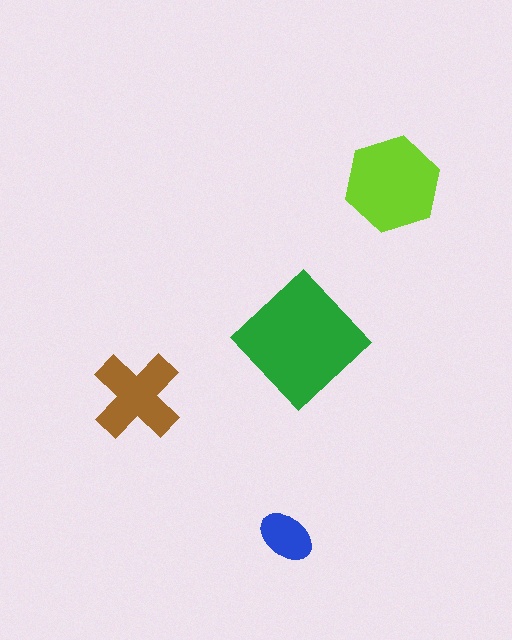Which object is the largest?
The green diamond.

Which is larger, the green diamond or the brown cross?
The green diamond.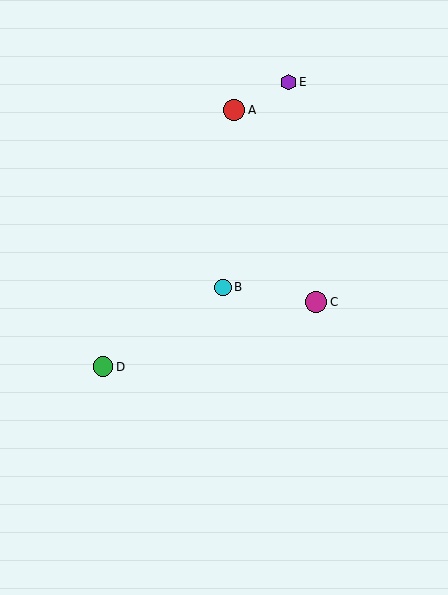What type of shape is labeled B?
Shape B is a cyan circle.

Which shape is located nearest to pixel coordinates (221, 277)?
The cyan circle (labeled B) at (223, 287) is nearest to that location.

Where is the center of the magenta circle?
The center of the magenta circle is at (316, 302).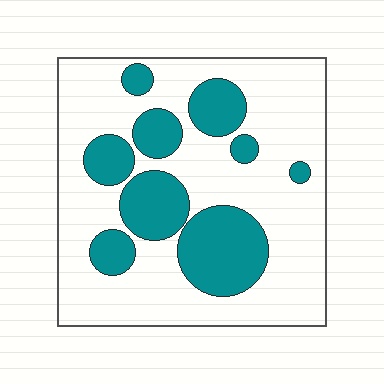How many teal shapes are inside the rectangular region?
9.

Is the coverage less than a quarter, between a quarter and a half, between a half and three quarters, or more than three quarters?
Between a quarter and a half.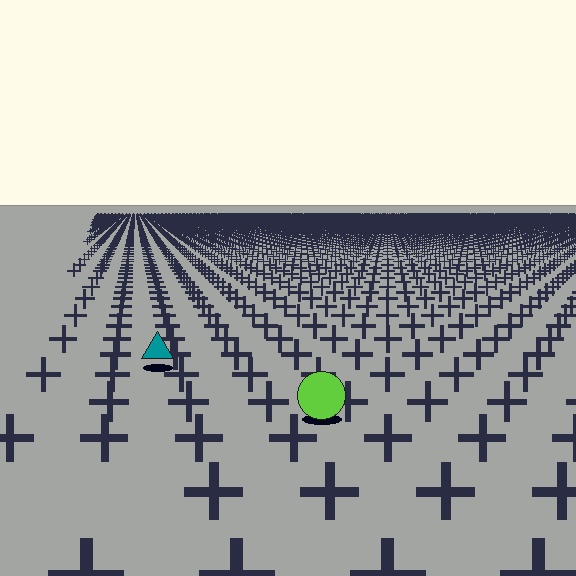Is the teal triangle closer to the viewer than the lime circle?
No. The lime circle is closer — you can tell from the texture gradient: the ground texture is coarser near it.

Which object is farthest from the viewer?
The teal triangle is farthest from the viewer. It appears smaller and the ground texture around it is denser.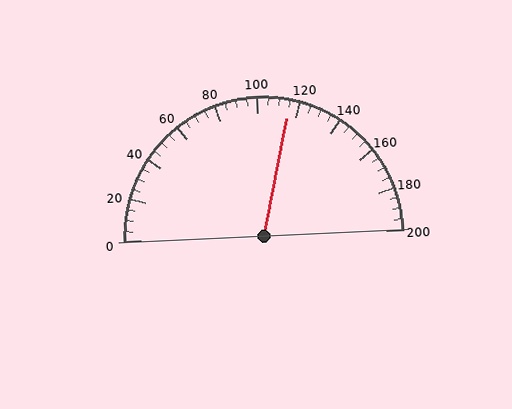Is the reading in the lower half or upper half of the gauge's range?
The reading is in the upper half of the range (0 to 200).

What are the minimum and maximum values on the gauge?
The gauge ranges from 0 to 200.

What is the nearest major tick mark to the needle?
The nearest major tick mark is 120.